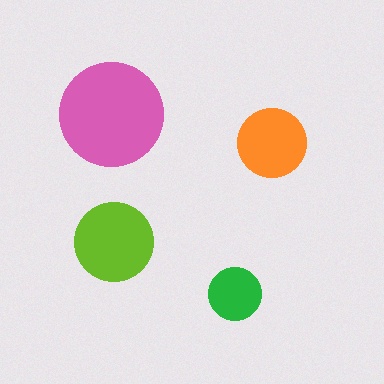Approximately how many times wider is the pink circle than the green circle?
About 2 times wider.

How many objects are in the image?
There are 4 objects in the image.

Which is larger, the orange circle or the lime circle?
The lime one.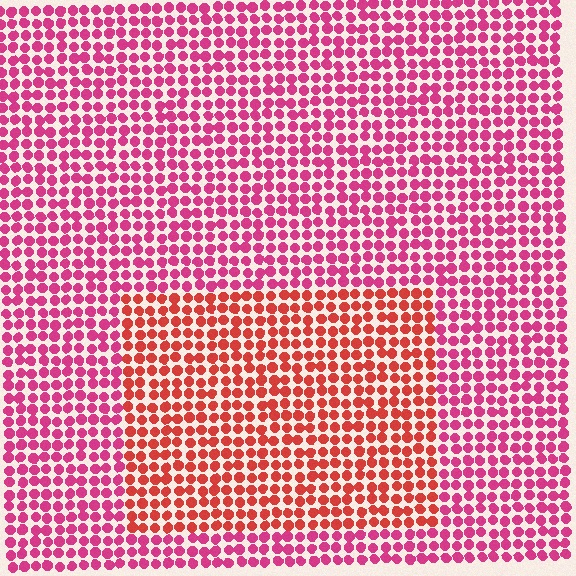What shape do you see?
I see a rectangle.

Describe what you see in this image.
The image is filled with small magenta elements in a uniform arrangement. A rectangle-shaped region is visible where the elements are tinted to a slightly different hue, forming a subtle color boundary.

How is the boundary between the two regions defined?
The boundary is defined purely by a slight shift in hue (about 32 degrees). Spacing, size, and orientation are identical on both sides.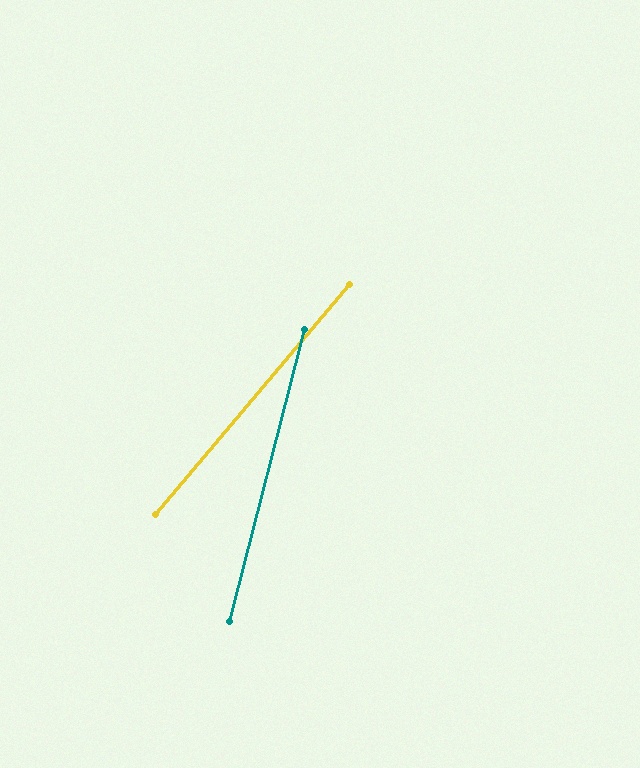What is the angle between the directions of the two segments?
Approximately 26 degrees.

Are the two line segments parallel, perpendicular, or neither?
Neither parallel nor perpendicular — they differ by about 26°.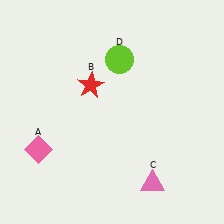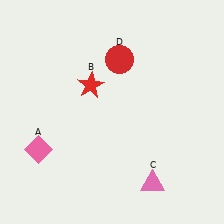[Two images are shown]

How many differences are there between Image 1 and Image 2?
There is 1 difference between the two images.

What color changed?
The circle (D) changed from lime in Image 1 to red in Image 2.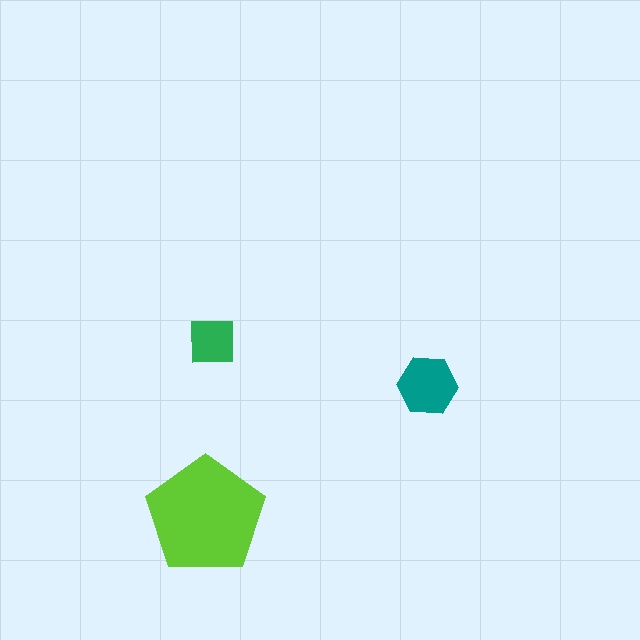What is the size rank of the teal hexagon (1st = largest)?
2nd.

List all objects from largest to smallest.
The lime pentagon, the teal hexagon, the green square.